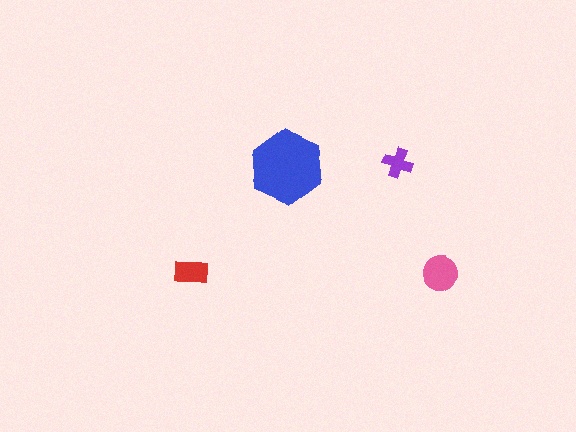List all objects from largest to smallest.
The blue hexagon, the pink circle, the red rectangle, the purple cross.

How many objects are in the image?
There are 4 objects in the image.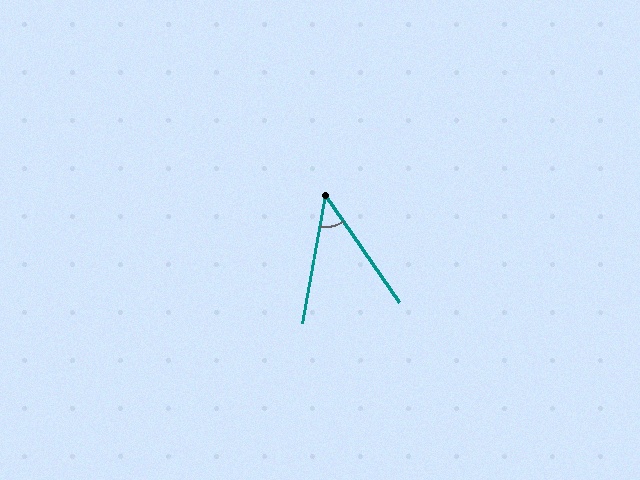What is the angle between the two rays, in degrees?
Approximately 45 degrees.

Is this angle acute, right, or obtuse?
It is acute.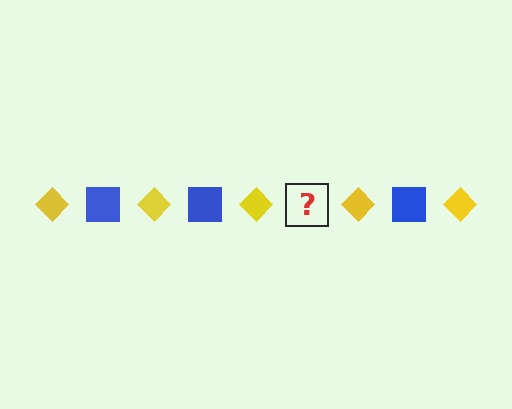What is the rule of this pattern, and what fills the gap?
The rule is that the pattern alternates between yellow diamond and blue square. The gap should be filled with a blue square.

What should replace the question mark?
The question mark should be replaced with a blue square.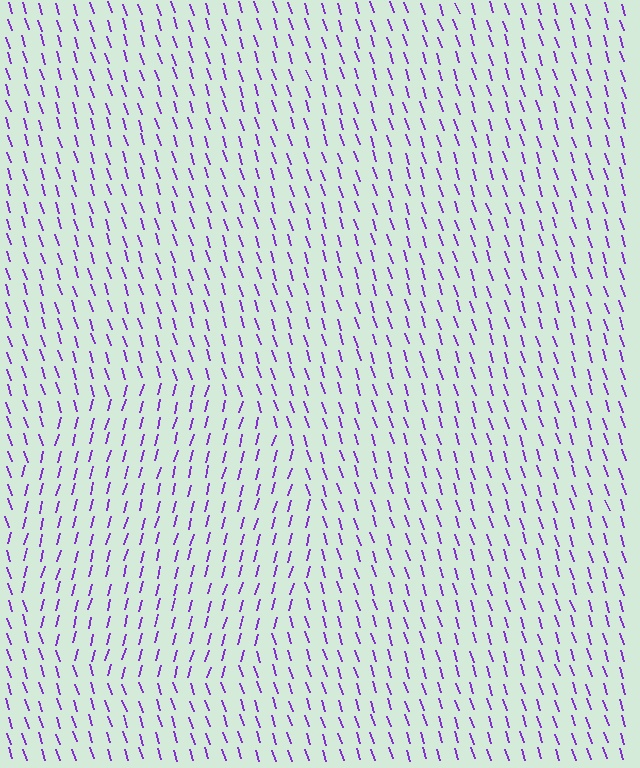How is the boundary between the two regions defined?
The boundary is defined purely by a change in line orientation (approximately 33 degrees difference). All lines are the same color and thickness.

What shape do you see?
I see a circle.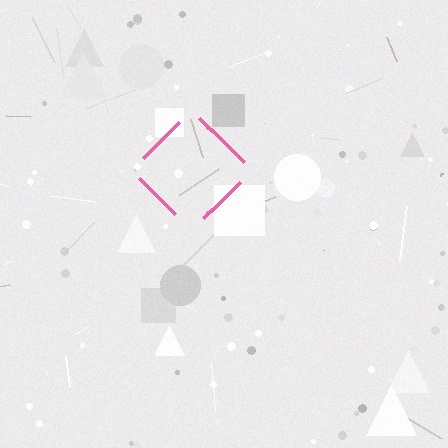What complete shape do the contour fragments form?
The contour fragments form a diamond.